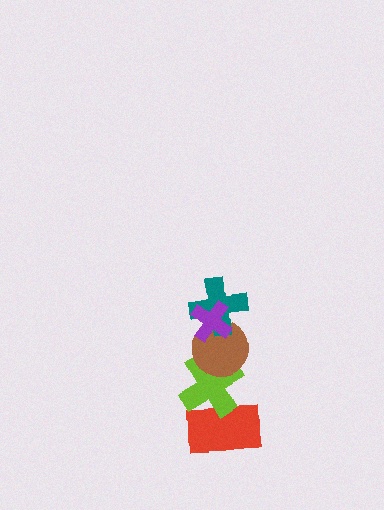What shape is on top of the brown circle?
The teal cross is on top of the brown circle.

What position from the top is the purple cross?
The purple cross is 1st from the top.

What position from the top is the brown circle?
The brown circle is 3rd from the top.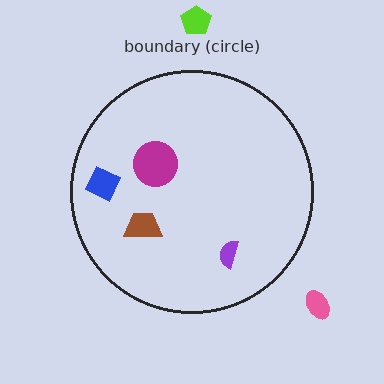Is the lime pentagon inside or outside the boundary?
Outside.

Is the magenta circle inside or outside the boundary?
Inside.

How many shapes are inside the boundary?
4 inside, 2 outside.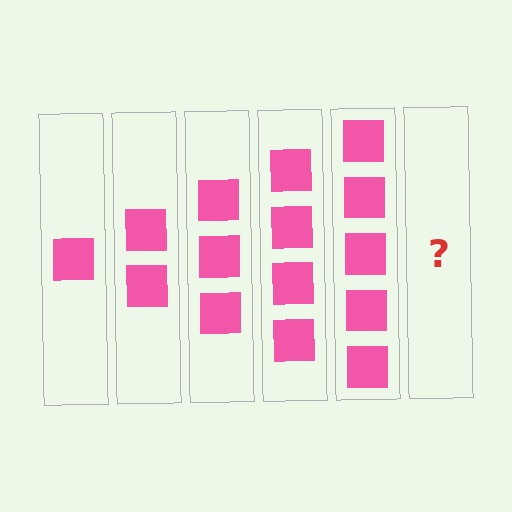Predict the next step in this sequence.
The next step is 6 squares.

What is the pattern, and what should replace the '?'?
The pattern is that each step adds one more square. The '?' should be 6 squares.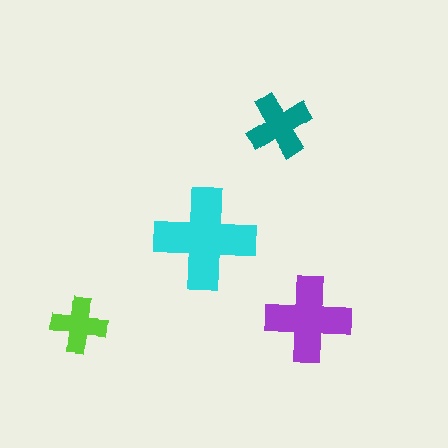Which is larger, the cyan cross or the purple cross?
The cyan one.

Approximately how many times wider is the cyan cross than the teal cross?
About 1.5 times wider.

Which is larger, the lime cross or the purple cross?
The purple one.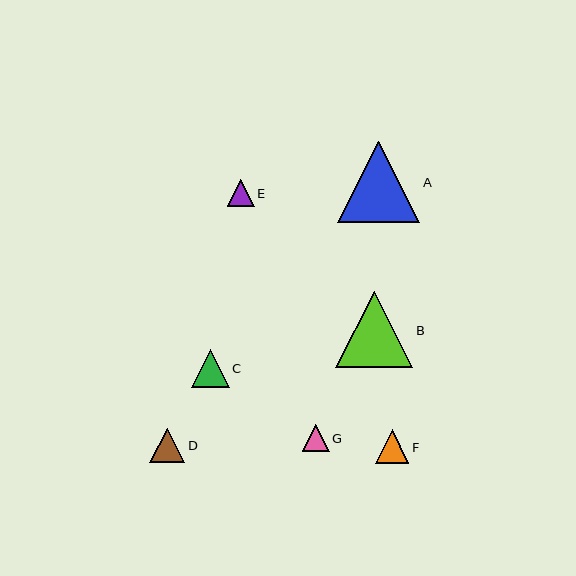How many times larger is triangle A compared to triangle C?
Triangle A is approximately 2.1 times the size of triangle C.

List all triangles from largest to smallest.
From largest to smallest: A, B, C, D, F, E, G.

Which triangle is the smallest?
Triangle G is the smallest with a size of approximately 26 pixels.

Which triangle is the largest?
Triangle A is the largest with a size of approximately 82 pixels.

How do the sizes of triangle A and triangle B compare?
Triangle A and triangle B are approximately the same size.